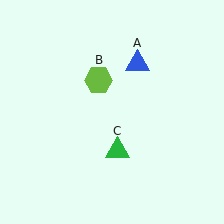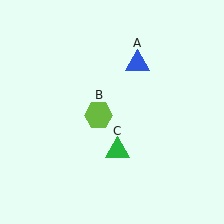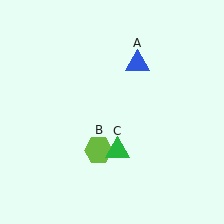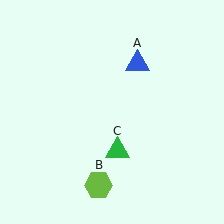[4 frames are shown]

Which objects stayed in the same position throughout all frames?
Blue triangle (object A) and green triangle (object C) remained stationary.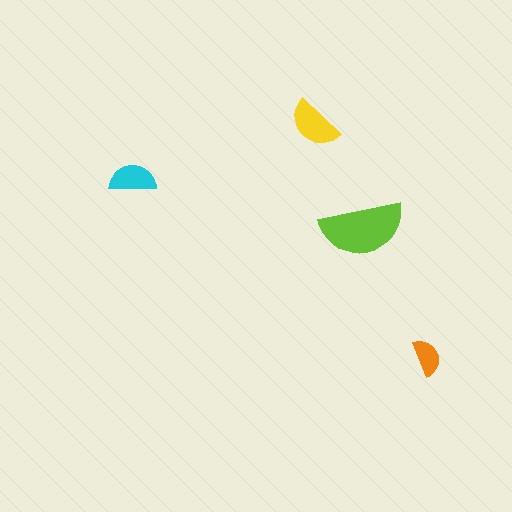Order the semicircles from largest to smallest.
the lime one, the yellow one, the cyan one, the orange one.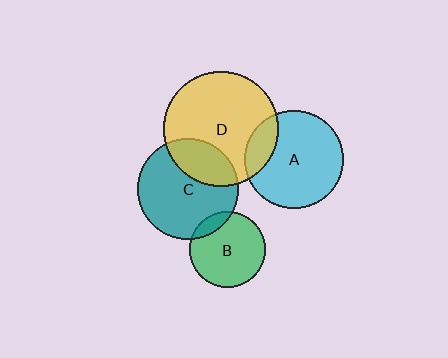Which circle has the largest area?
Circle D (yellow).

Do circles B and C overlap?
Yes.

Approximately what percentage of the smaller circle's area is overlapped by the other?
Approximately 10%.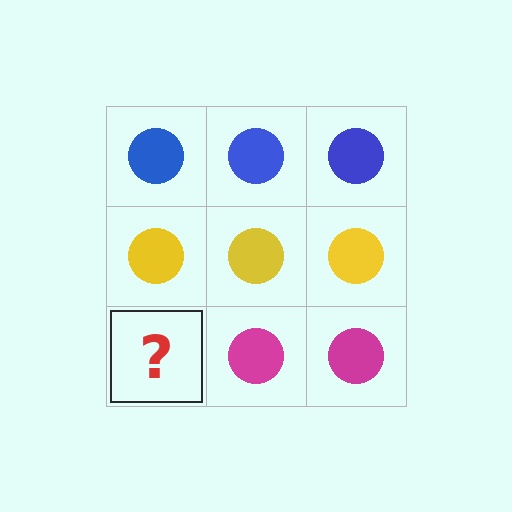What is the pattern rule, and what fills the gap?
The rule is that each row has a consistent color. The gap should be filled with a magenta circle.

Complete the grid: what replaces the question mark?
The question mark should be replaced with a magenta circle.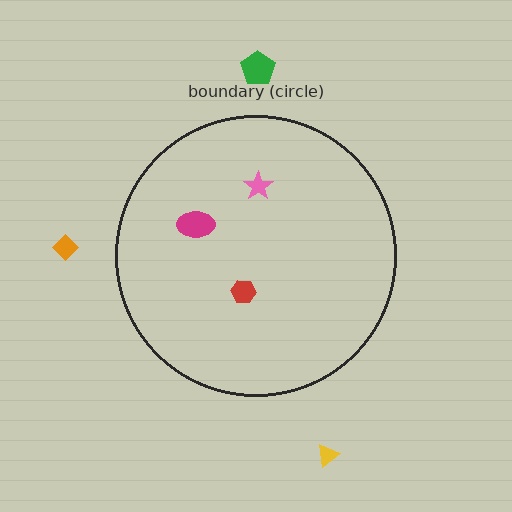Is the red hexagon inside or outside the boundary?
Inside.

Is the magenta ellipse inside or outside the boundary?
Inside.